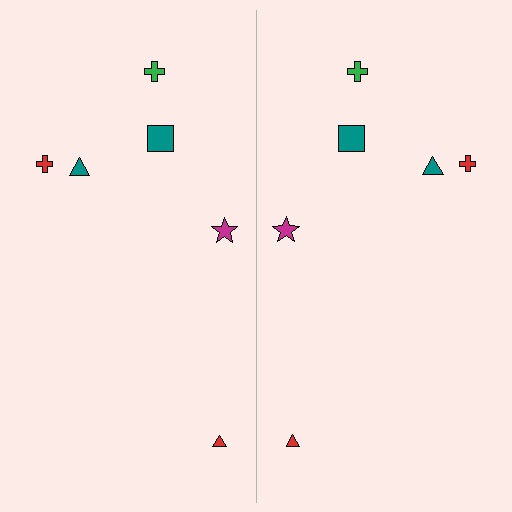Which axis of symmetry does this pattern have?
The pattern has a vertical axis of symmetry running through the center of the image.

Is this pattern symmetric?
Yes, this pattern has bilateral (reflection) symmetry.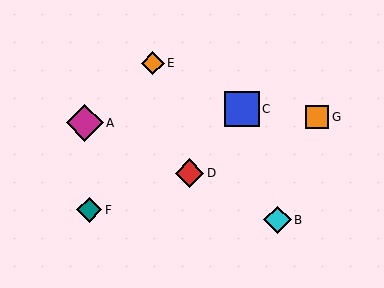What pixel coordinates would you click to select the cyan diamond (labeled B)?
Click at (277, 220) to select the cyan diamond B.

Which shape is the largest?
The magenta diamond (labeled A) is the largest.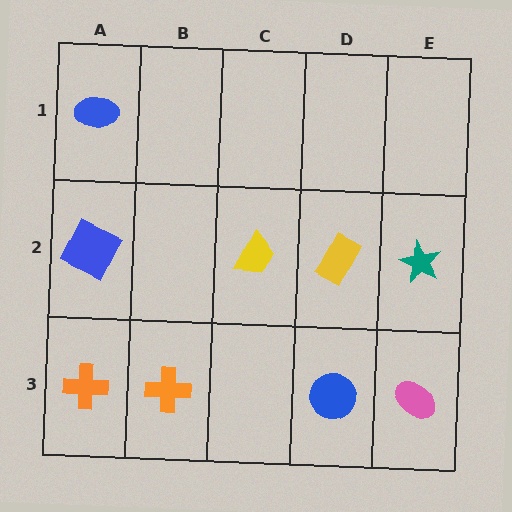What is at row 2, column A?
A blue square.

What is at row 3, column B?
An orange cross.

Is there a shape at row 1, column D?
No, that cell is empty.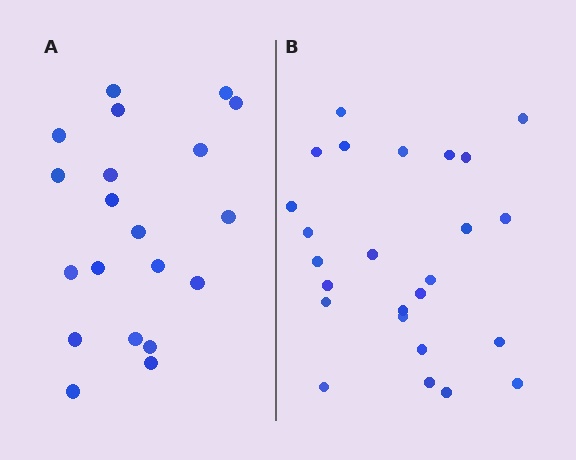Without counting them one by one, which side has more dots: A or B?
Region B (the right region) has more dots.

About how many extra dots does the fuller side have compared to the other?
Region B has about 5 more dots than region A.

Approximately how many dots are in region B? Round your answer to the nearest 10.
About 20 dots. (The exact count is 25, which rounds to 20.)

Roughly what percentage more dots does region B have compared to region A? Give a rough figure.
About 25% more.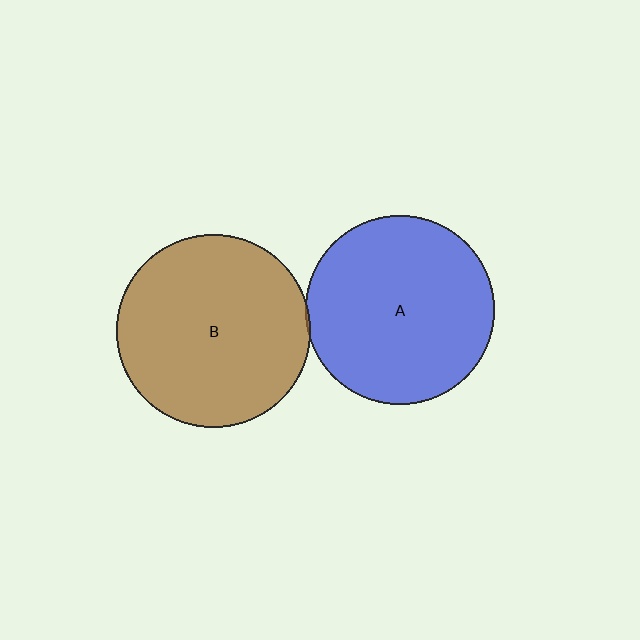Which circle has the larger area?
Circle B (brown).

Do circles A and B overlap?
Yes.